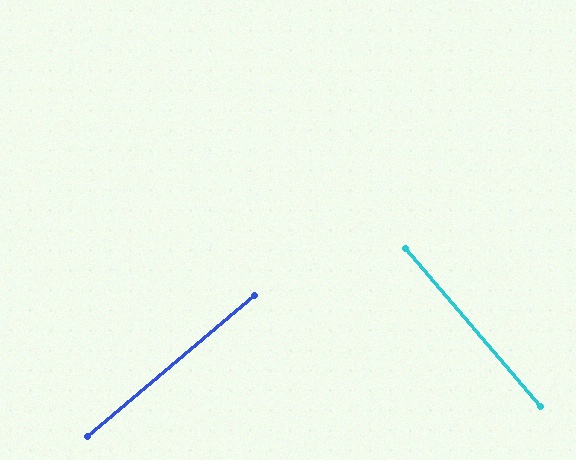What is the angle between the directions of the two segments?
Approximately 90 degrees.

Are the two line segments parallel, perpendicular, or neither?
Perpendicular — they meet at approximately 90°.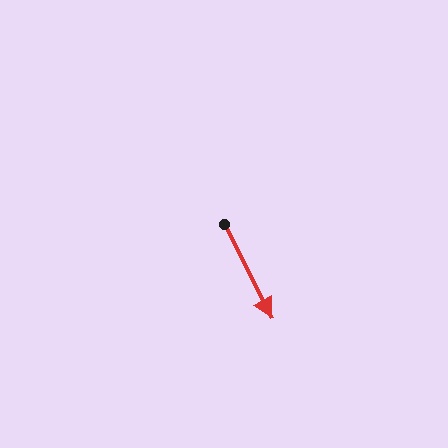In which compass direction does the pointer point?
Southeast.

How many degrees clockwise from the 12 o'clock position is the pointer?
Approximately 153 degrees.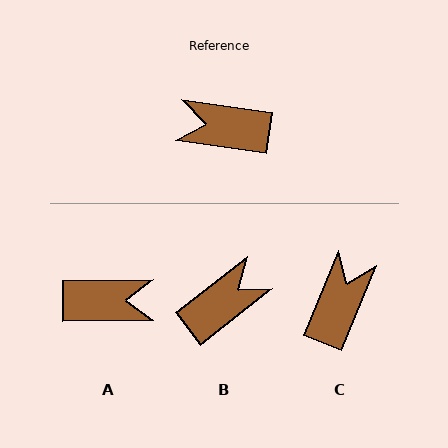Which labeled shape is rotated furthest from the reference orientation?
A, about 172 degrees away.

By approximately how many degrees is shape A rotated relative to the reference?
Approximately 172 degrees clockwise.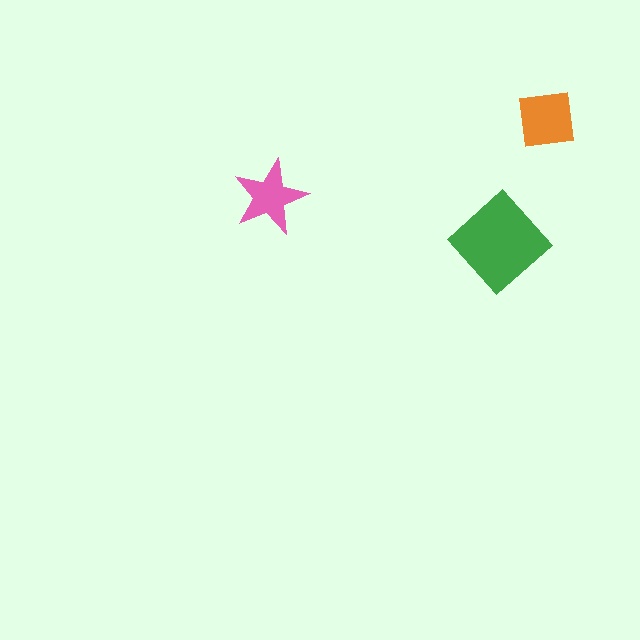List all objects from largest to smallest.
The green diamond, the orange square, the pink star.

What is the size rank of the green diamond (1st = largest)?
1st.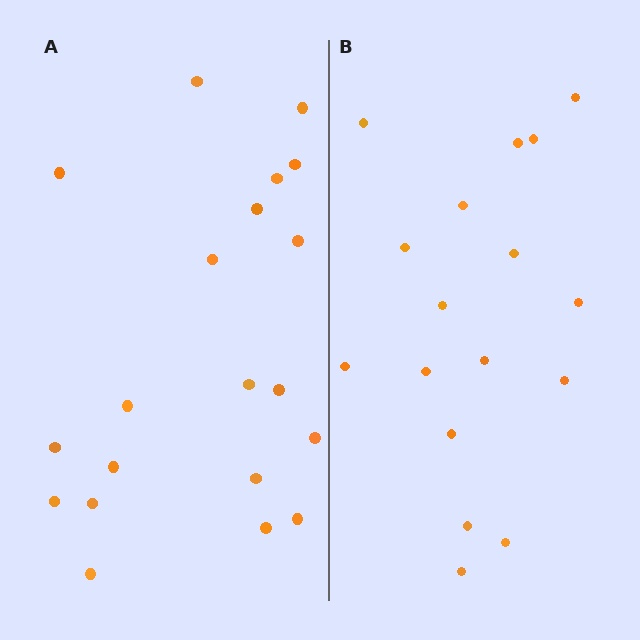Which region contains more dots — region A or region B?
Region A (the left region) has more dots.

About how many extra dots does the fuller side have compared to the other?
Region A has just a few more — roughly 2 or 3 more dots than region B.